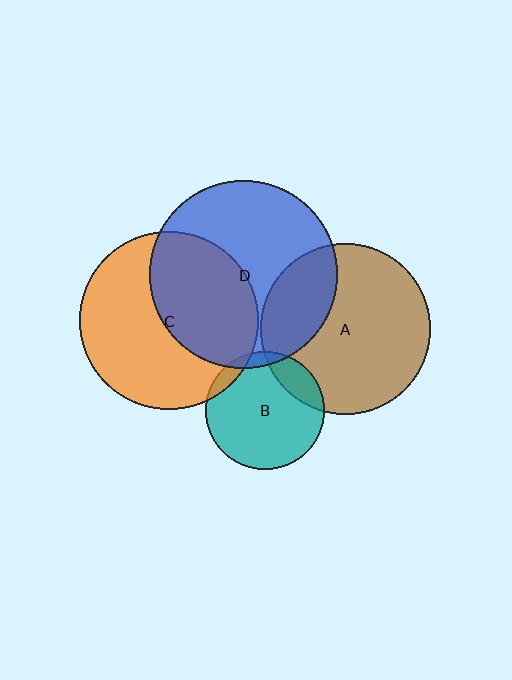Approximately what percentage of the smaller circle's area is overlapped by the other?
Approximately 5%.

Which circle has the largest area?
Circle D (blue).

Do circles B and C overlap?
Yes.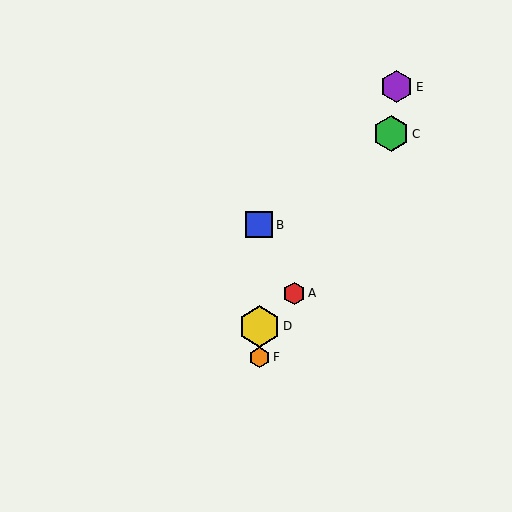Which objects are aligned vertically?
Objects B, D, F are aligned vertically.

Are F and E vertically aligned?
No, F is at x≈259 and E is at x≈396.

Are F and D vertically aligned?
Yes, both are at x≈259.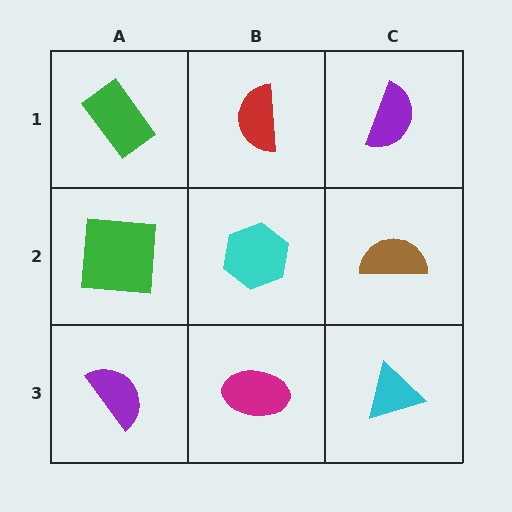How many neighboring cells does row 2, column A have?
3.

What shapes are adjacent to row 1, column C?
A brown semicircle (row 2, column C), a red semicircle (row 1, column B).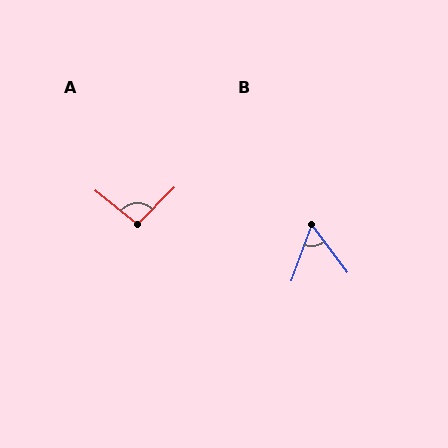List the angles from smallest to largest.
B (57°), A (95°).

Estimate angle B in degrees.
Approximately 57 degrees.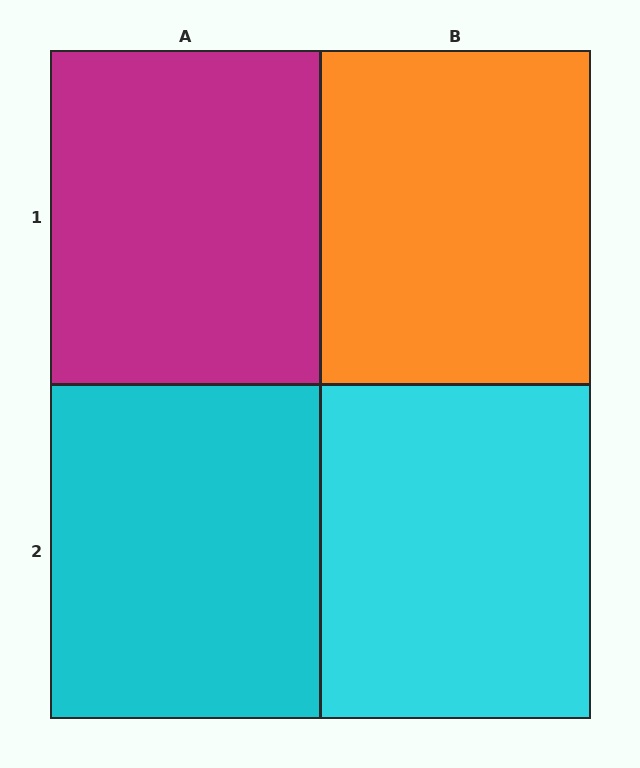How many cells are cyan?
2 cells are cyan.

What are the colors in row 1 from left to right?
Magenta, orange.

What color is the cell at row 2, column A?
Cyan.